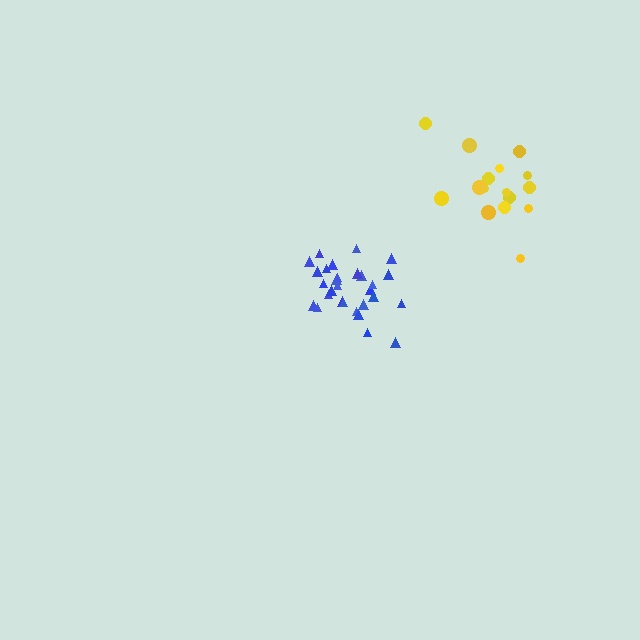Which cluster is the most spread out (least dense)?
Yellow.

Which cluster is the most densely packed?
Blue.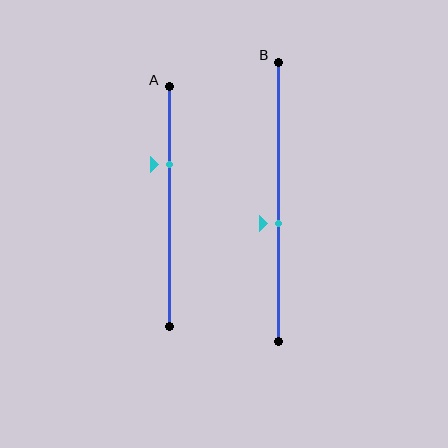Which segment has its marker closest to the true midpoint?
Segment B has its marker closest to the true midpoint.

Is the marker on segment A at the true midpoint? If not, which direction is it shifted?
No, the marker on segment A is shifted upward by about 17% of the segment length.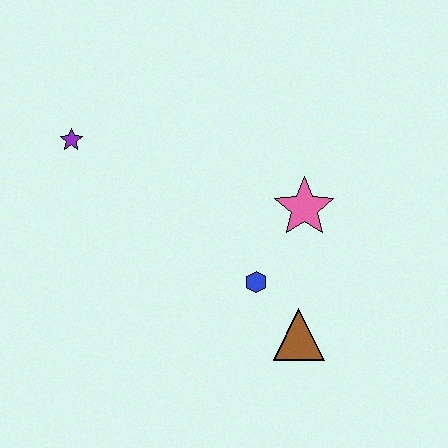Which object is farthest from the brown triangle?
The purple star is farthest from the brown triangle.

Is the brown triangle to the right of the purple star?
Yes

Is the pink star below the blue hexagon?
No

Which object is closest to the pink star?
The blue hexagon is closest to the pink star.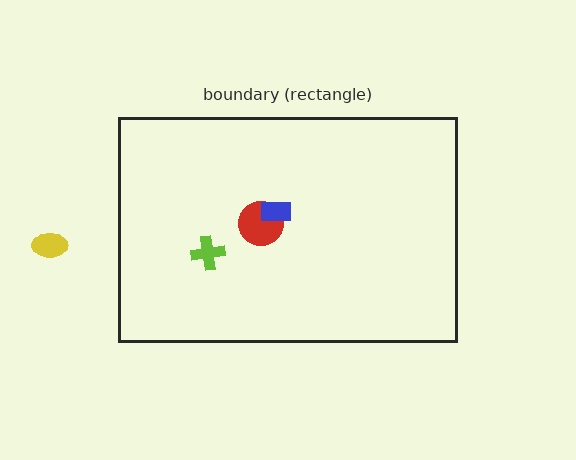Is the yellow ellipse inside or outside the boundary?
Outside.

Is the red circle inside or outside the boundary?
Inside.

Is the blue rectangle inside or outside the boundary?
Inside.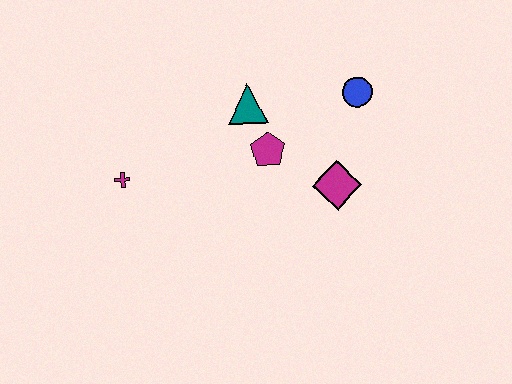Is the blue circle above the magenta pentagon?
Yes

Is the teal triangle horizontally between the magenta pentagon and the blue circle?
No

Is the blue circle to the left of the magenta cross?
No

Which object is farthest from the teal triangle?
The magenta cross is farthest from the teal triangle.